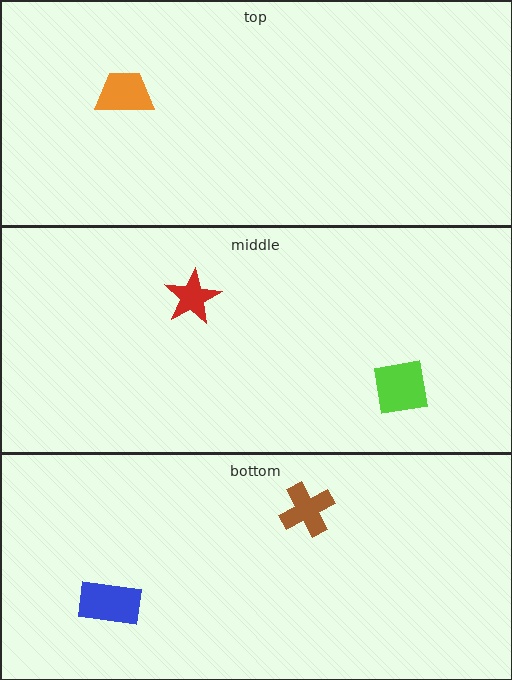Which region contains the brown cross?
The bottom region.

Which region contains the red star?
The middle region.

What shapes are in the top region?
The orange trapezoid.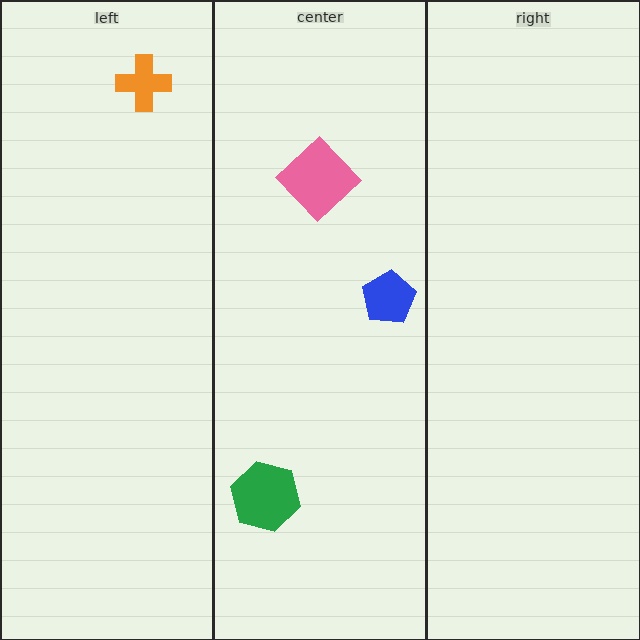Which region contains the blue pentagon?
The center region.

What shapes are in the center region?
The blue pentagon, the green hexagon, the pink diamond.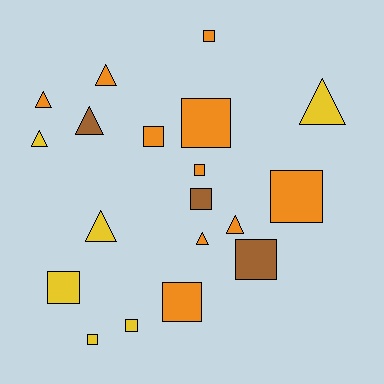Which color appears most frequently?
Orange, with 10 objects.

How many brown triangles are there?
There is 1 brown triangle.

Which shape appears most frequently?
Square, with 11 objects.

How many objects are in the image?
There are 19 objects.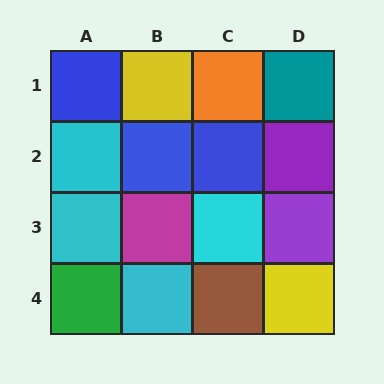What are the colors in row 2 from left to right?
Cyan, blue, blue, purple.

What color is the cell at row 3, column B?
Magenta.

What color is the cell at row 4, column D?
Yellow.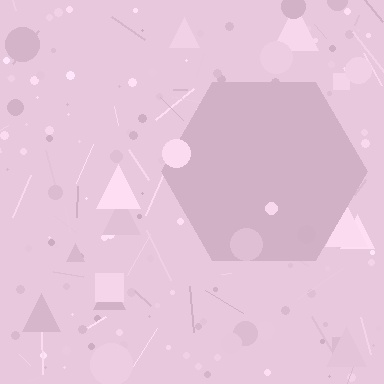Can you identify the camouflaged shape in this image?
The camouflaged shape is a hexagon.